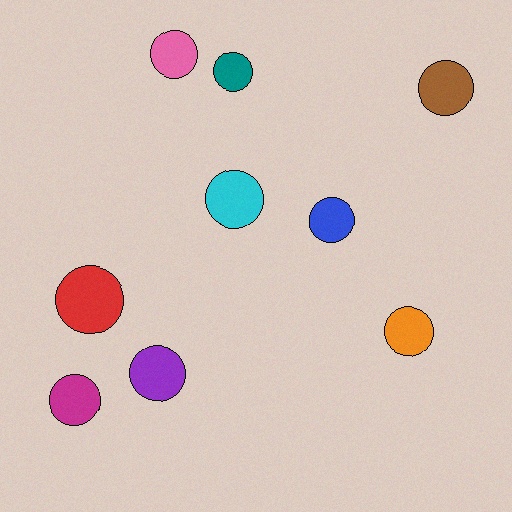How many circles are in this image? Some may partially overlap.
There are 9 circles.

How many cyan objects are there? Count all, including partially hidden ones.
There is 1 cyan object.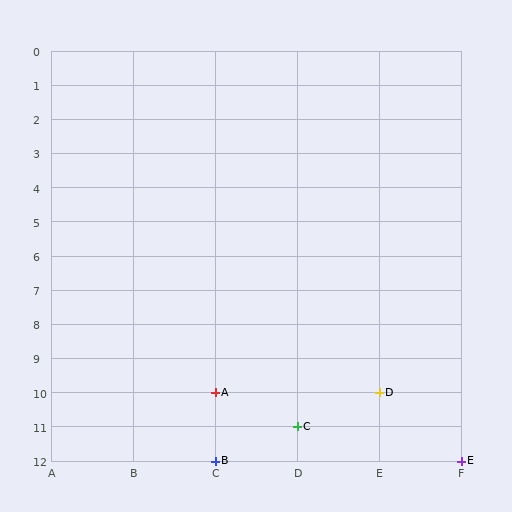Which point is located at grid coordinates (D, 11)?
Point C is at (D, 11).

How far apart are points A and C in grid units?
Points A and C are 1 column and 1 row apart (about 1.4 grid units diagonally).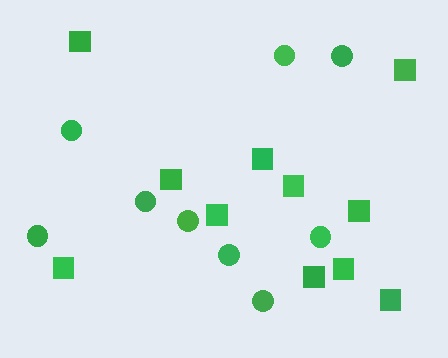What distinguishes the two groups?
There are 2 groups: one group of circles (9) and one group of squares (11).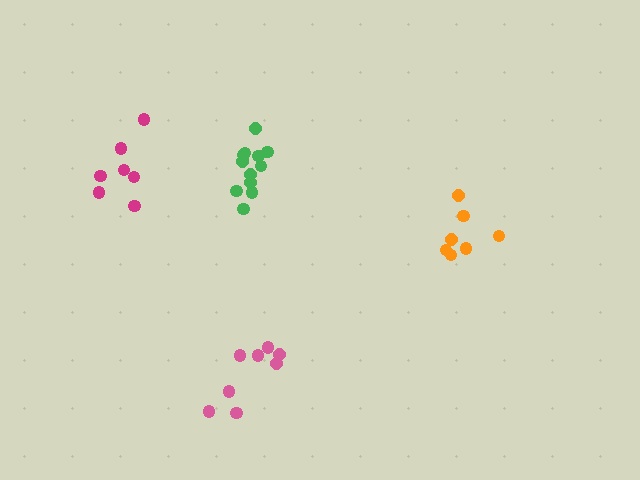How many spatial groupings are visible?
There are 4 spatial groupings.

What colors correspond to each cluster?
The clusters are colored: orange, magenta, pink, green.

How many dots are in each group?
Group 1: 7 dots, Group 2: 7 dots, Group 3: 8 dots, Group 4: 12 dots (34 total).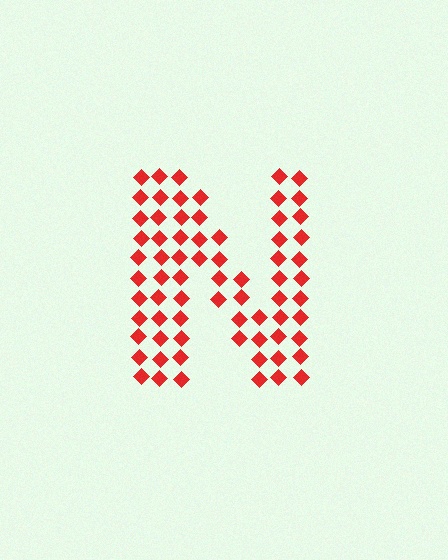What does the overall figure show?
The overall figure shows the letter N.